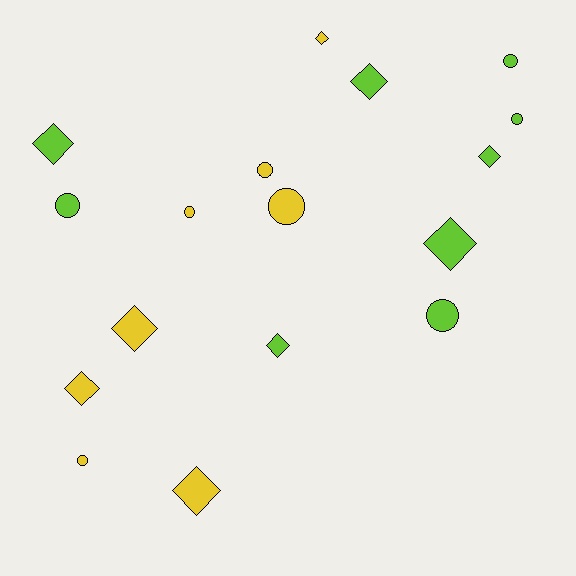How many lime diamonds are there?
There are 5 lime diamonds.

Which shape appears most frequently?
Diamond, with 9 objects.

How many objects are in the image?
There are 17 objects.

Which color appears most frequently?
Lime, with 9 objects.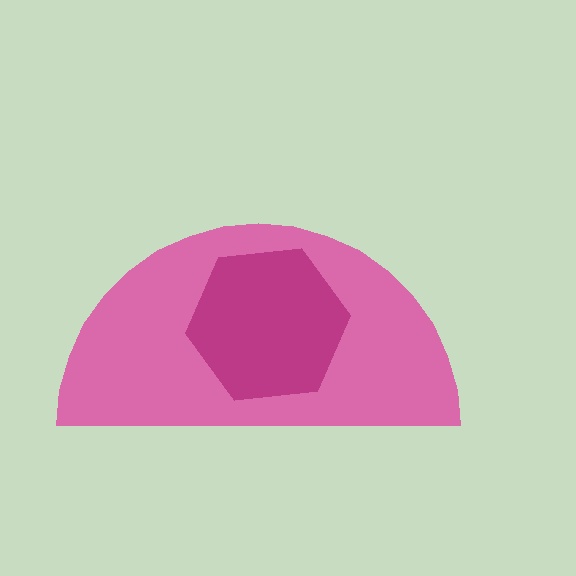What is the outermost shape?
The pink semicircle.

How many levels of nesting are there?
2.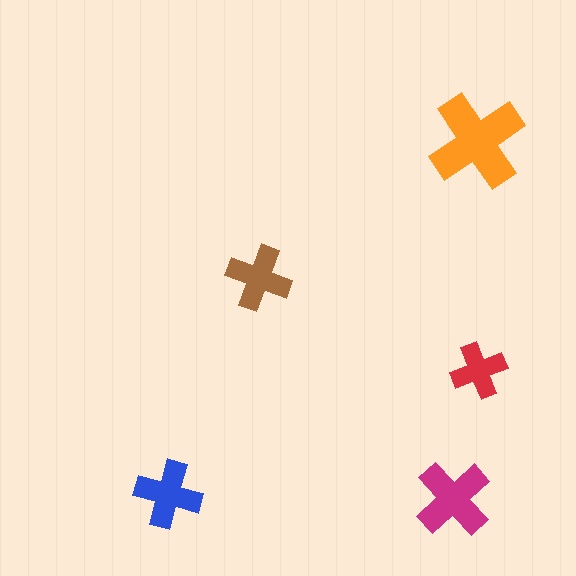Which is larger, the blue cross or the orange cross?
The orange one.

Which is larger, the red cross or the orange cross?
The orange one.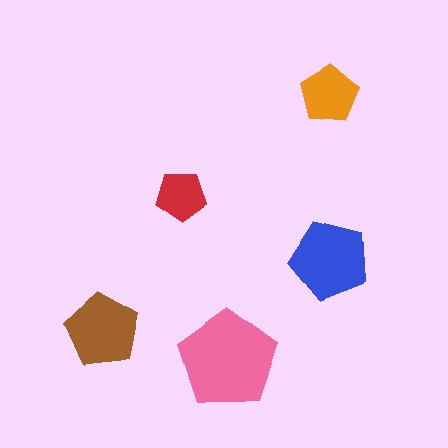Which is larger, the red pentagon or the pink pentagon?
The pink one.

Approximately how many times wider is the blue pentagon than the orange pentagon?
About 1.5 times wider.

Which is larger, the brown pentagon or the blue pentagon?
The blue one.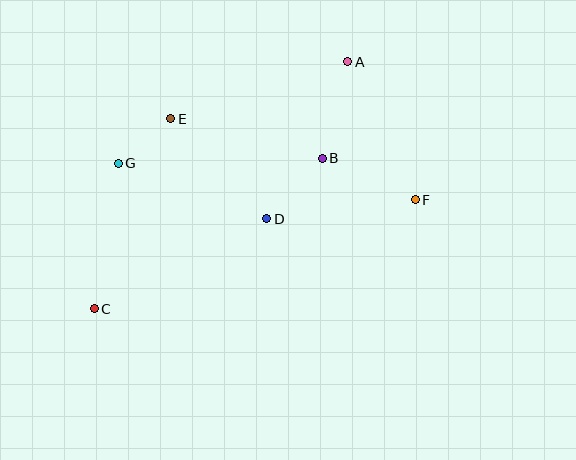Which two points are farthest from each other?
Points A and C are farthest from each other.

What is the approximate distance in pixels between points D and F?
The distance between D and F is approximately 149 pixels.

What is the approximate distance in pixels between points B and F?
The distance between B and F is approximately 102 pixels.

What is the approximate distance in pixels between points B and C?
The distance between B and C is approximately 273 pixels.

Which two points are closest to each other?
Points E and G are closest to each other.